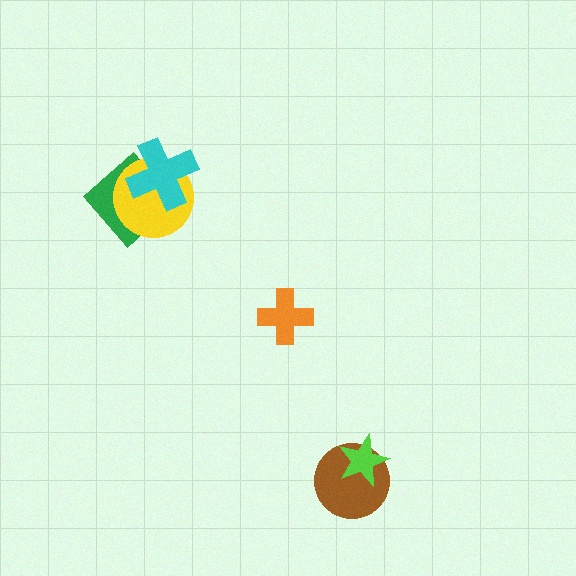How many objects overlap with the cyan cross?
2 objects overlap with the cyan cross.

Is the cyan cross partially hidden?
No, no other shape covers it.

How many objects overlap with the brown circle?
1 object overlaps with the brown circle.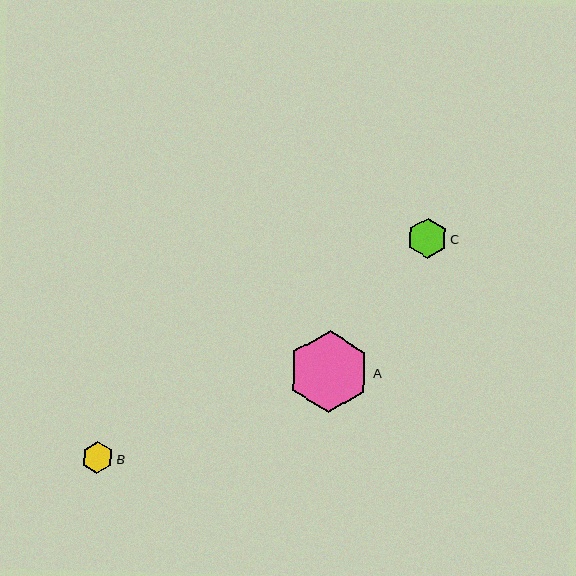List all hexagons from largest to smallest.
From largest to smallest: A, C, B.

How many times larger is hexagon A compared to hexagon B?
Hexagon A is approximately 2.6 times the size of hexagon B.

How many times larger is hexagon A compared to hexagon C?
Hexagon A is approximately 2.0 times the size of hexagon C.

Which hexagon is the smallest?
Hexagon B is the smallest with a size of approximately 32 pixels.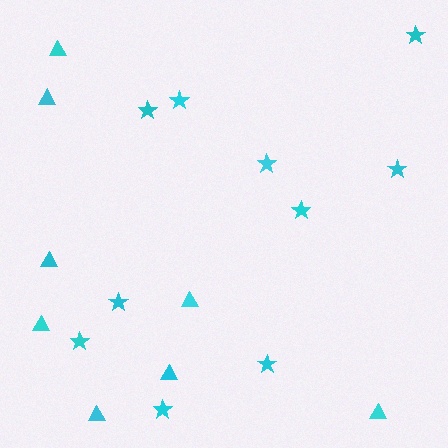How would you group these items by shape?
There are 2 groups: one group of triangles (8) and one group of stars (10).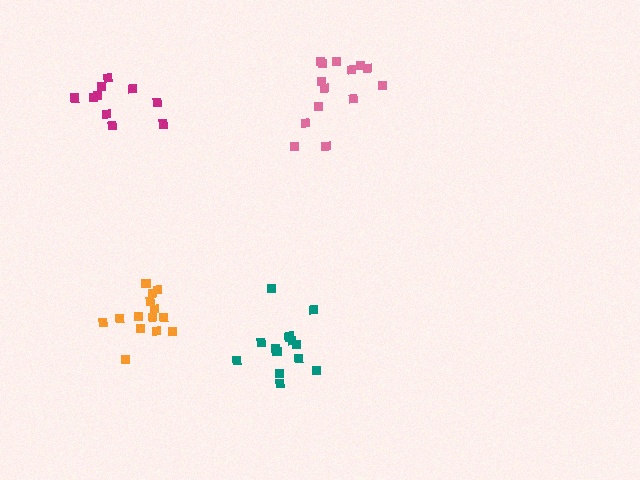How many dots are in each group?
Group 1: 14 dots, Group 2: 10 dots, Group 3: 14 dots, Group 4: 14 dots (52 total).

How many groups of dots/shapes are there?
There are 4 groups.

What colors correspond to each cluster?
The clusters are colored: pink, magenta, teal, orange.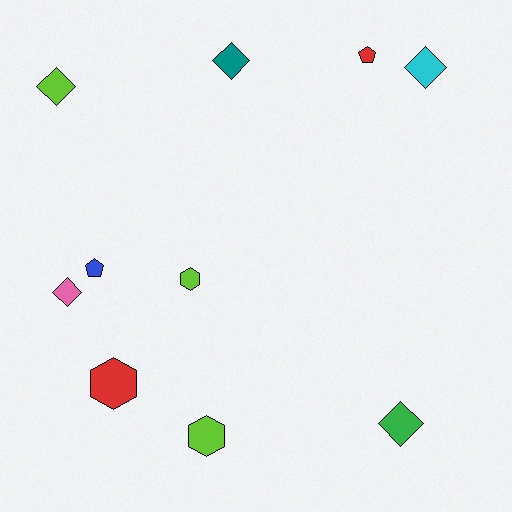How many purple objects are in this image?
There are no purple objects.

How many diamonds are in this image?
There are 5 diamonds.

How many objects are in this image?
There are 10 objects.